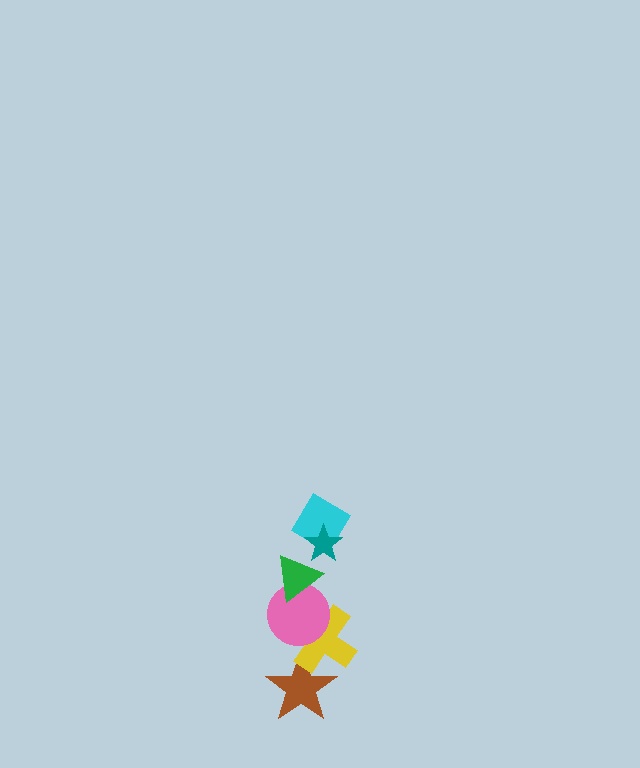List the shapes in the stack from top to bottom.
From top to bottom: the teal star, the cyan diamond, the green triangle, the pink circle, the yellow cross, the brown star.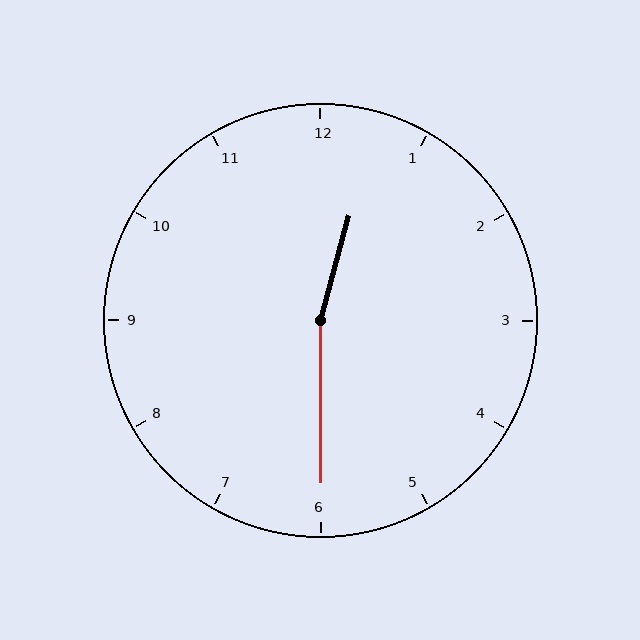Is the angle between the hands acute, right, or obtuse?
It is obtuse.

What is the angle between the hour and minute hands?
Approximately 165 degrees.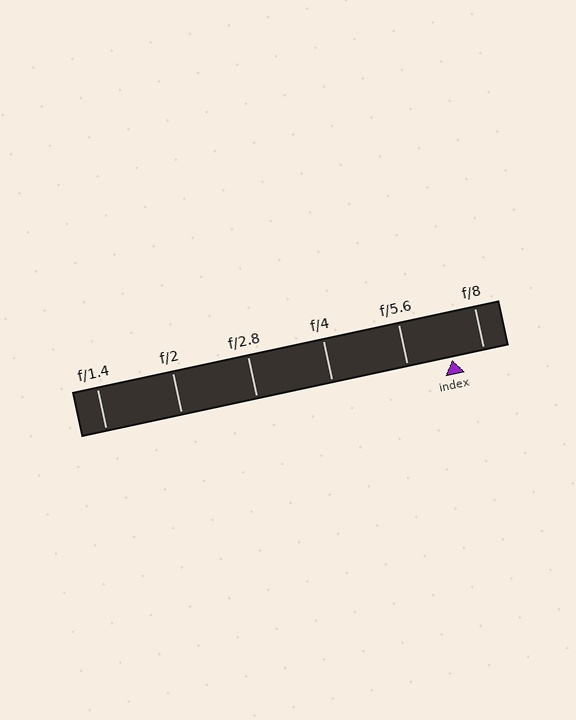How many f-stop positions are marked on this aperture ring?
There are 6 f-stop positions marked.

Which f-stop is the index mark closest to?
The index mark is closest to f/8.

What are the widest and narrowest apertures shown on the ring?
The widest aperture shown is f/1.4 and the narrowest is f/8.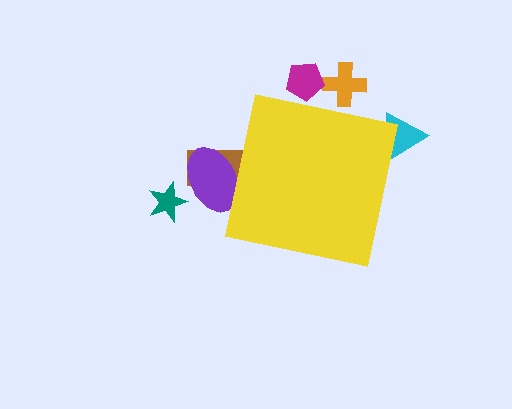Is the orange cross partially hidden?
Yes, the orange cross is partially hidden behind the yellow square.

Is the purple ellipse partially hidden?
Yes, the purple ellipse is partially hidden behind the yellow square.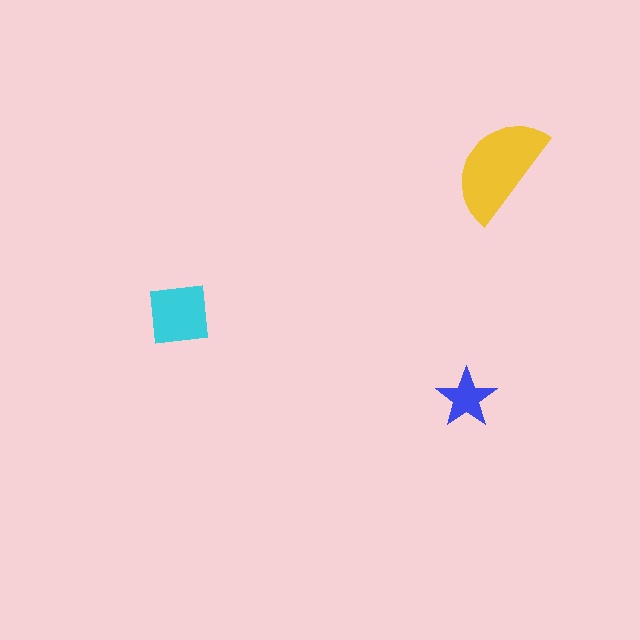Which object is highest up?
The yellow semicircle is topmost.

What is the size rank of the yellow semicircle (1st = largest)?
1st.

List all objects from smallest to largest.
The blue star, the cyan square, the yellow semicircle.